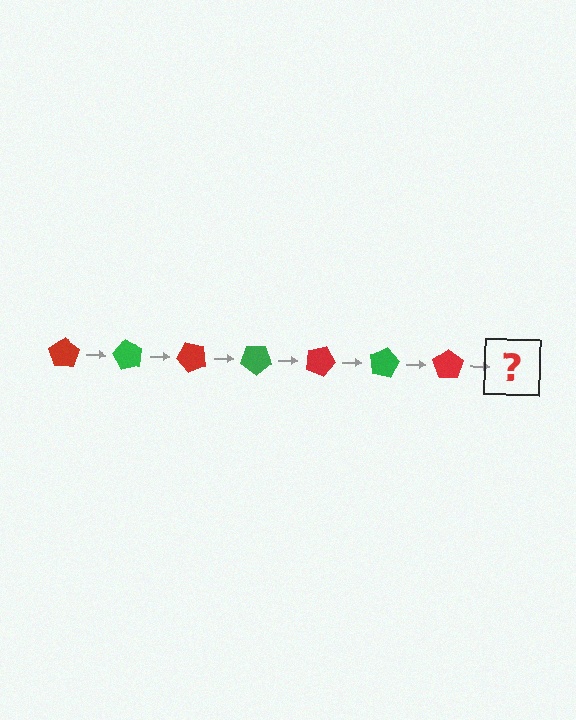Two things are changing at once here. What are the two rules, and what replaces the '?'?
The two rules are that it rotates 60 degrees each step and the color cycles through red and green. The '?' should be a green pentagon, rotated 420 degrees from the start.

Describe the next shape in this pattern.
It should be a green pentagon, rotated 420 degrees from the start.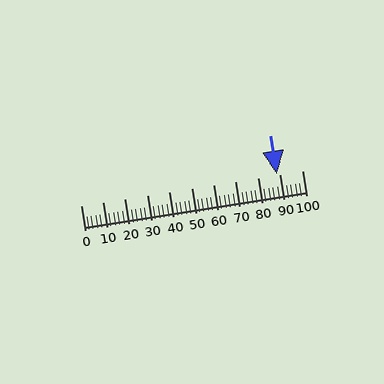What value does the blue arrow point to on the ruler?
The blue arrow points to approximately 89.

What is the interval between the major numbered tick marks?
The major tick marks are spaced 10 units apart.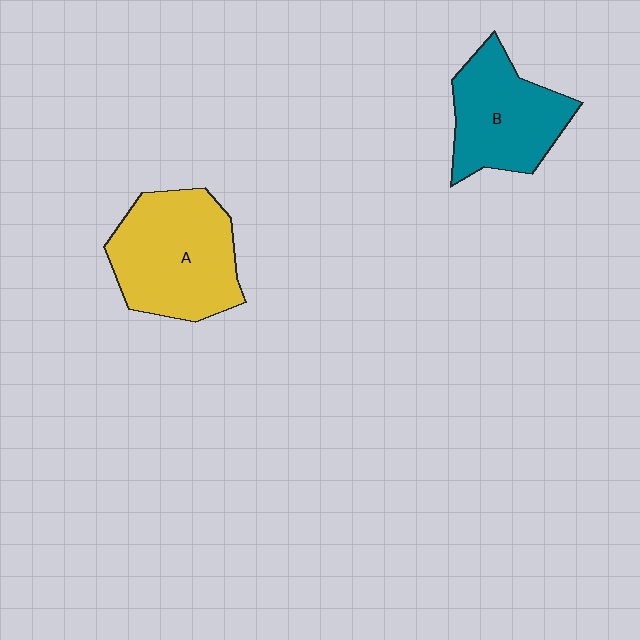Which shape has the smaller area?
Shape B (teal).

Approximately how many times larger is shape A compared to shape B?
Approximately 1.2 times.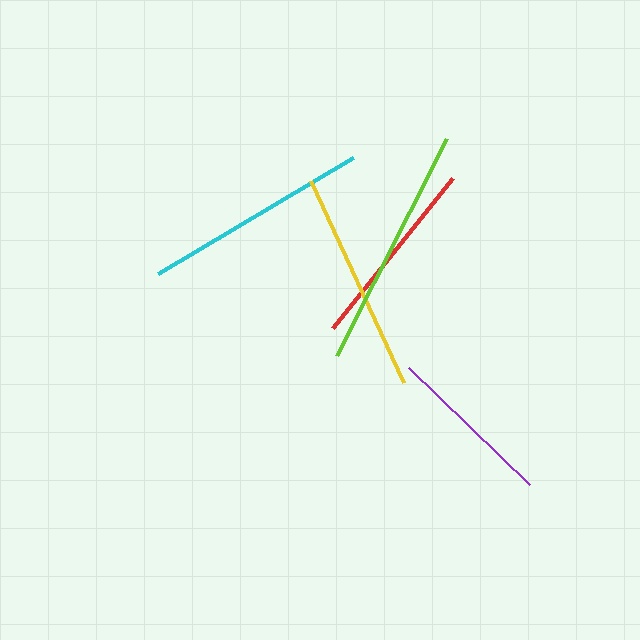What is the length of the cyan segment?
The cyan segment is approximately 227 pixels long.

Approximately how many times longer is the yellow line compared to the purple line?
The yellow line is approximately 1.3 times the length of the purple line.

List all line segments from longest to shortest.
From longest to shortest: lime, cyan, yellow, red, purple.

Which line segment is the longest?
The lime line is the longest at approximately 244 pixels.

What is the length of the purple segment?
The purple segment is approximately 168 pixels long.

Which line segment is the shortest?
The purple line is the shortest at approximately 168 pixels.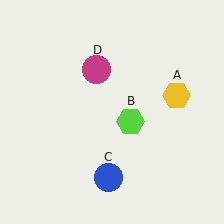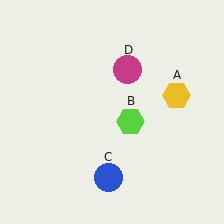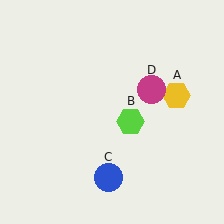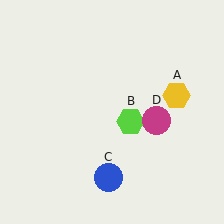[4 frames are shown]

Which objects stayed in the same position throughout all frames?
Yellow hexagon (object A) and lime hexagon (object B) and blue circle (object C) remained stationary.